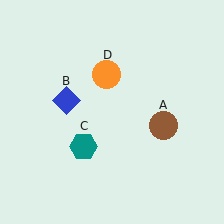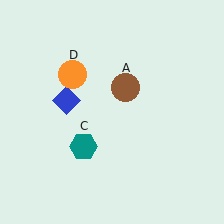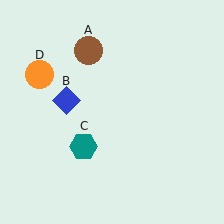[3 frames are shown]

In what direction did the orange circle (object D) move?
The orange circle (object D) moved left.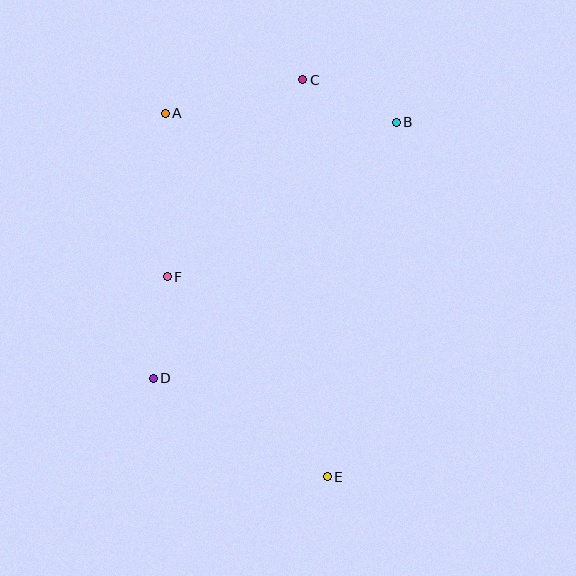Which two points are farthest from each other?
Points C and E are farthest from each other.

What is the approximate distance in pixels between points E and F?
The distance between E and F is approximately 256 pixels.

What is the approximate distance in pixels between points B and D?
The distance between B and D is approximately 353 pixels.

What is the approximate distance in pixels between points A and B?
The distance between A and B is approximately 231 pixels.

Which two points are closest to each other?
Points D and F are closest to each other.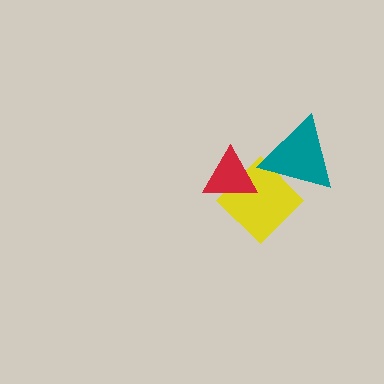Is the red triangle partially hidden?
No, no other shape covers it.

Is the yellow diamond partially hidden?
Yes, it is partially covered by another shape.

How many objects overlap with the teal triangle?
1 object overlaps with the teal triangle.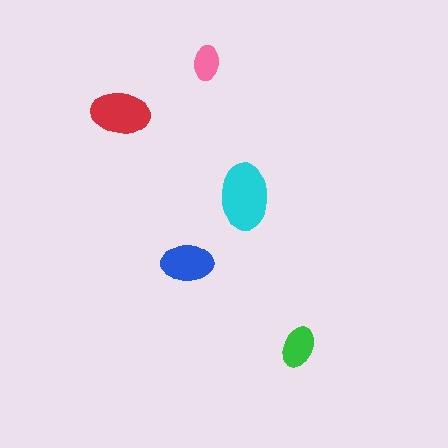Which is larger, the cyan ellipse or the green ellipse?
The cyan one.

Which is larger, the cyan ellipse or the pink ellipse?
The cyan one.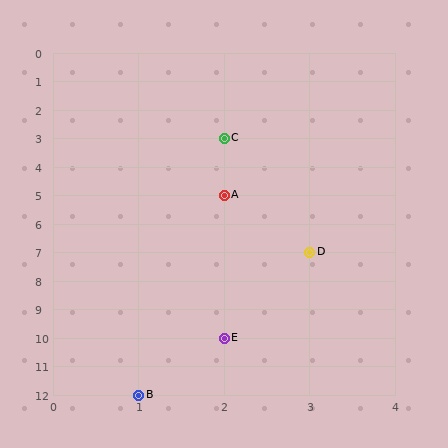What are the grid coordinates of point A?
Point A is at grid coordinates (2, 5).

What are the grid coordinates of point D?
Point D is at grid coordinates (3, 7).